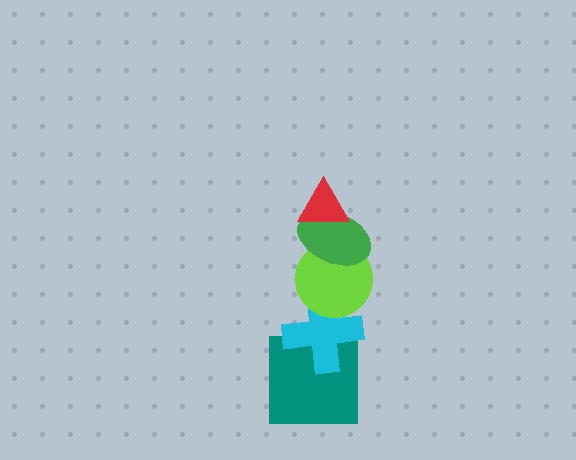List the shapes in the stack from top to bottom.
From top to bottom: the red triangle, the green ellipse, the lime circle, the cyan cross, the teal square.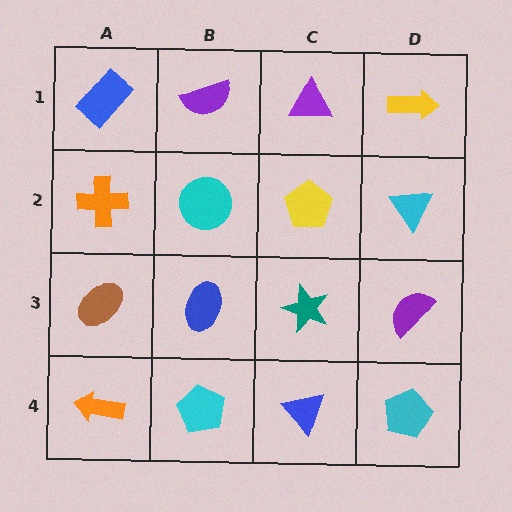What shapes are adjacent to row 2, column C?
A purple triangle (row 1, column C), a teal star (row 3, column C), a cyan circle (row 2, column B), a cyan triangle (row 2, column D).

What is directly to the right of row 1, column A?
A purple semicircle.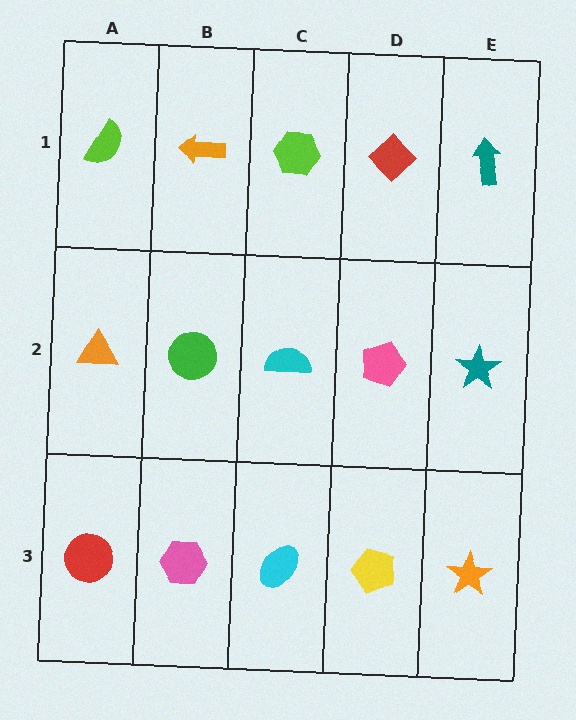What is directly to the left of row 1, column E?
A red diamond.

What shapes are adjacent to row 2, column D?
A red diamond (row 1, column D), a yellow pentagon (row 3, column D), a cyan semicircle (row 2, column C), a teal star (row 2, column E).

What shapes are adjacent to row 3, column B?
A green circle (row 2, column B), a red circle (row 3, column A), a cyan ellipse (row 3, column C).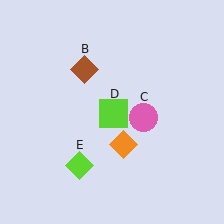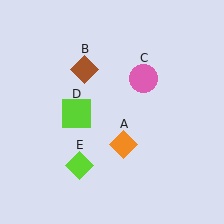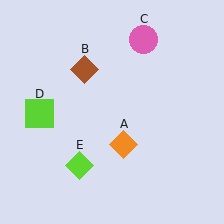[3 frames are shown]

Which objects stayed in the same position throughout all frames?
Orange diamond (object A) and brown diamond (object B) and lime diamond (object E) remained stationary.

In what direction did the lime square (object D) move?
The lime square (object D) moved left.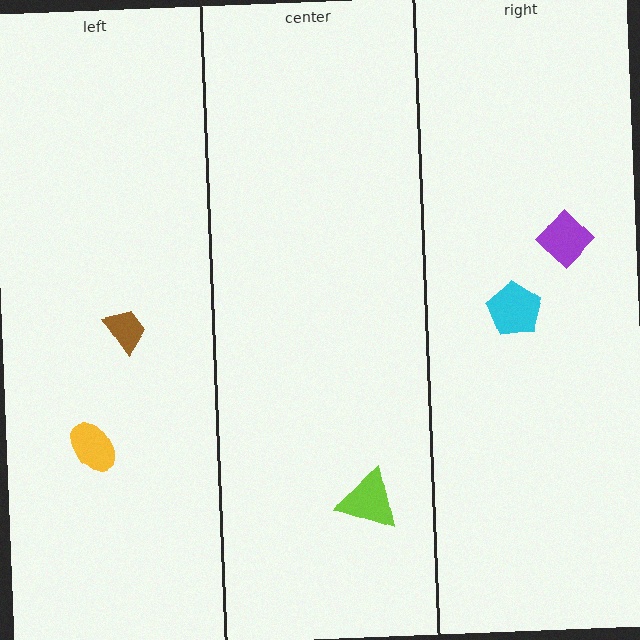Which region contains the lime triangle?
The center region.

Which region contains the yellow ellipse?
The left region.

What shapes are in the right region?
The purple diamond, the cyan pentagon.